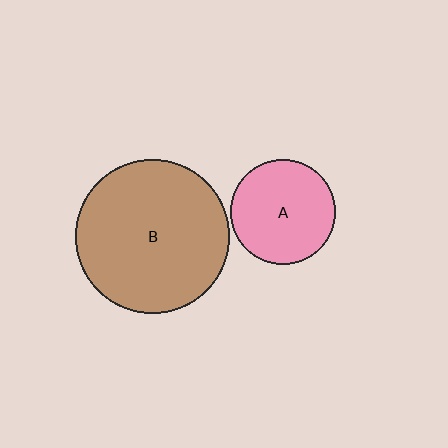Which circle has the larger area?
Circle B (brown).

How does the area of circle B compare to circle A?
Approximately 2.1 times.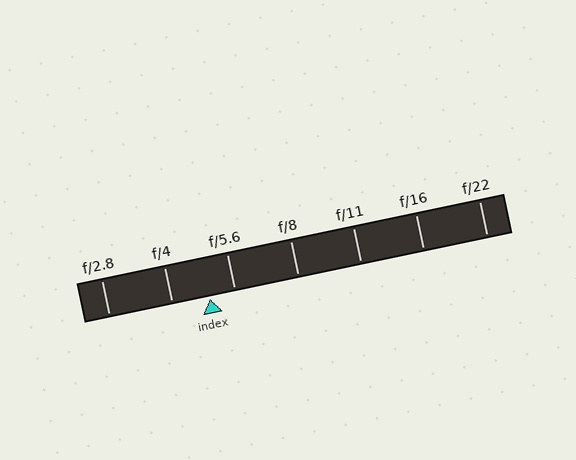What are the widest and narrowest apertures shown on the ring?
The widest aperture shown is f/2.8 and the narrowest is f/22.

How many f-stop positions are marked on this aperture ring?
There are 7 f-stop positions marked.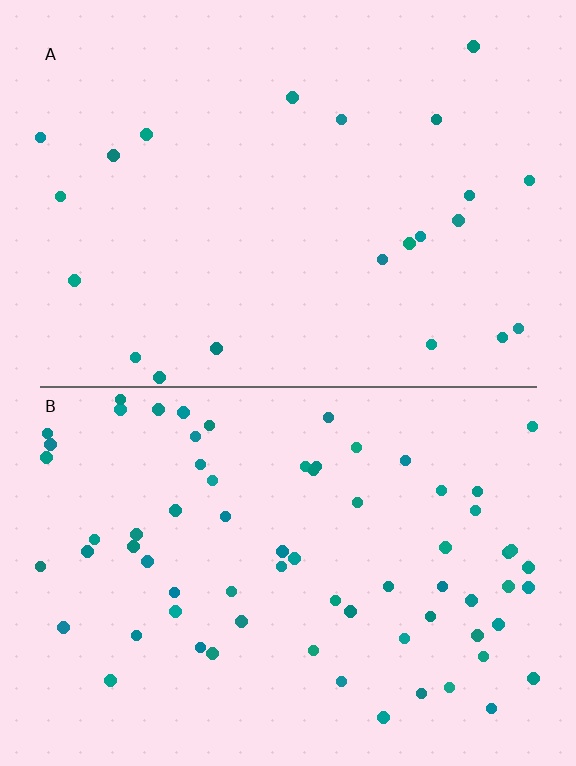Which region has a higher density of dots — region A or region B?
B (the bottom).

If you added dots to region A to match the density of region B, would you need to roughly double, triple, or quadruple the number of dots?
Approximately triple.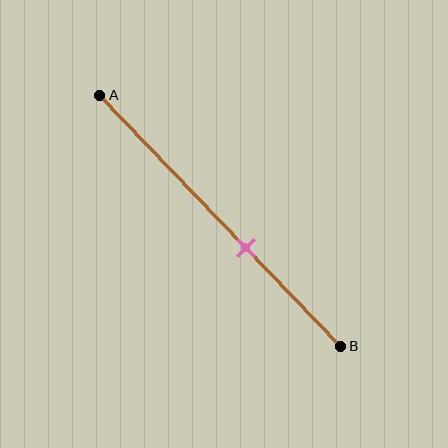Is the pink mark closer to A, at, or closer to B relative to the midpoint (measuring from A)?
The pink mark is closer to point B than the midpoint of segment AB.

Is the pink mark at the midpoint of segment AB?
No, the mark is at about 60% from A, not at the 50% midpoint.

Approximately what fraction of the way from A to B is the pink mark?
The pink mark is approximately 60% of the way from A to B.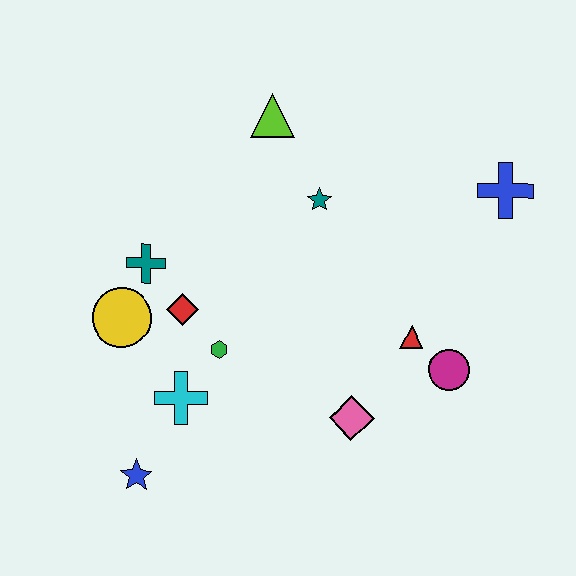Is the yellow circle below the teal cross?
Yes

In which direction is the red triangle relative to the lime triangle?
The red triangle is below the lime triangle.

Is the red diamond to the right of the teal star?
No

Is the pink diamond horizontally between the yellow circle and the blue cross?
Yes